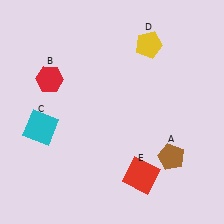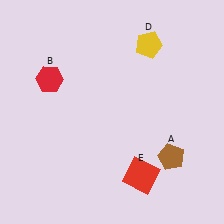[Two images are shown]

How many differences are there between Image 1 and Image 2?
There is 1 difference between the two images.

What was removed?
The cyan square (C) was removed in Image 2.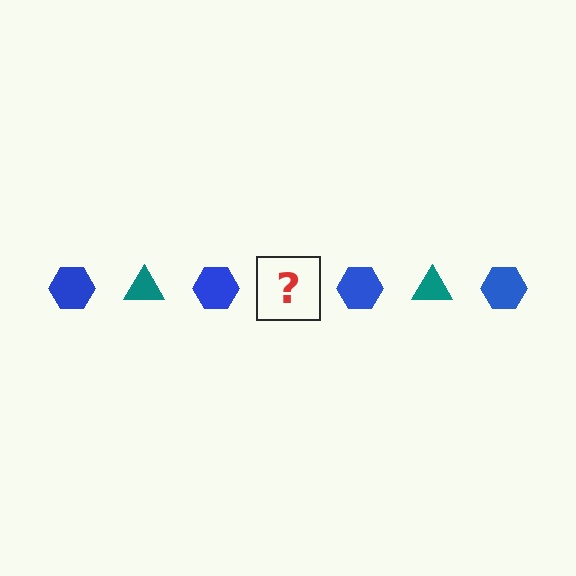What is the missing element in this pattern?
The missing element is a teal triangle.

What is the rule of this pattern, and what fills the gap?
The rule is that the pattern alternates between blue hexagon and teal triangle. The gap should be filled with a teal triangle.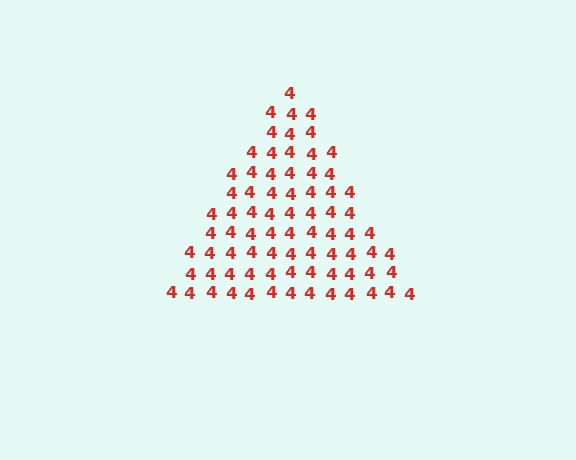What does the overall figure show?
The overall figure shows a triangle.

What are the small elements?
The small elements are digit 4's.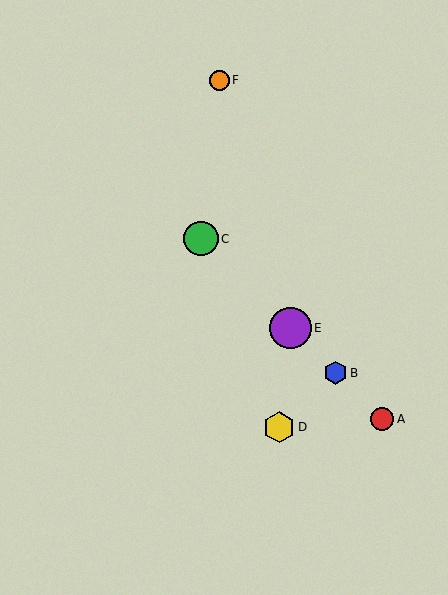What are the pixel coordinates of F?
Object F is at (219, 80).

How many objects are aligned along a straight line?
4 objects (A, B, C, E) are aligned along a straight line.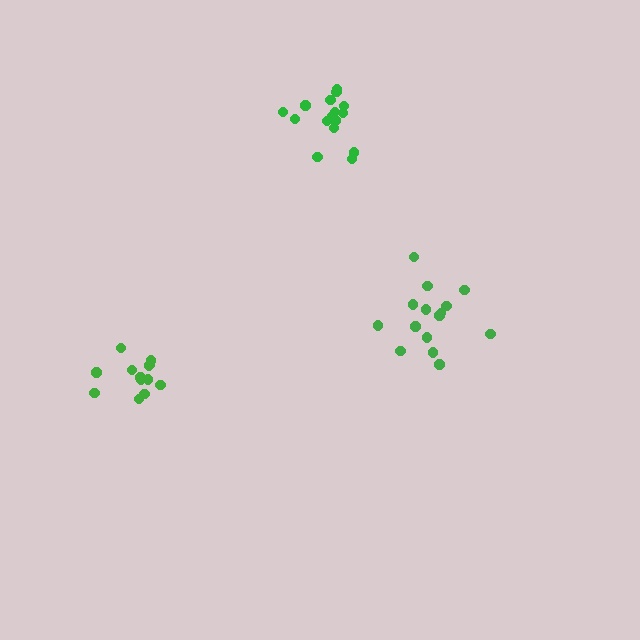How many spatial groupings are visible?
There are 3 spatial groupings.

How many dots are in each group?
Group 1: 17 dots, Group 2: 15 dots, Group 3: 13 dots (45 total).